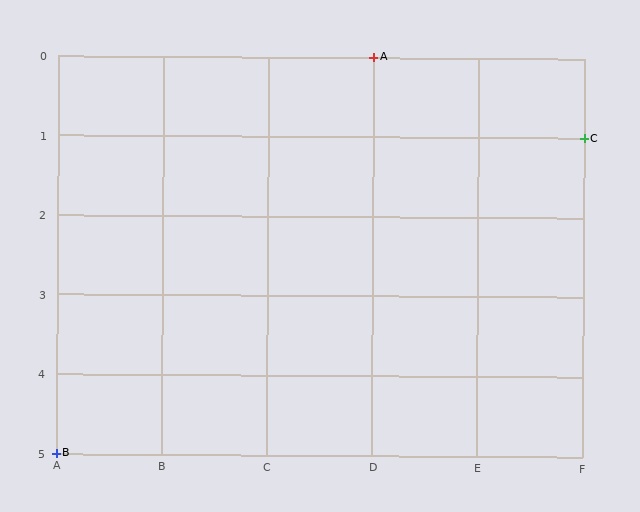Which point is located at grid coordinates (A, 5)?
Point B is at (A, 5).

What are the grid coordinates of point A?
Point A is at grid coordinates (D, 0).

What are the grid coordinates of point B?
Point B is at grid coordinates (A, 5).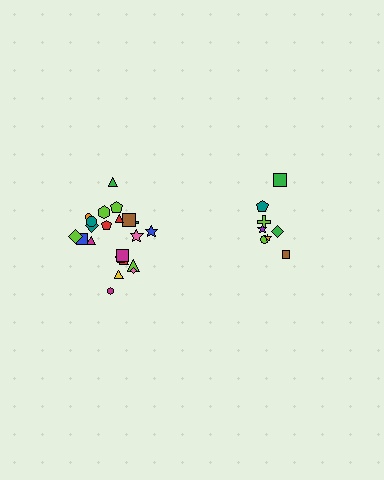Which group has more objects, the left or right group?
The left group.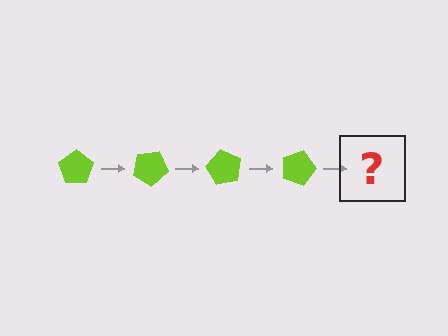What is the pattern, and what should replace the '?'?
The pattern is that the pentagon rotates 30 degrees each step. The '?' should be a lime pentagon rotated 120 degrees.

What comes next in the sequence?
The next element should be a lime pentagon rotated 120 degrees.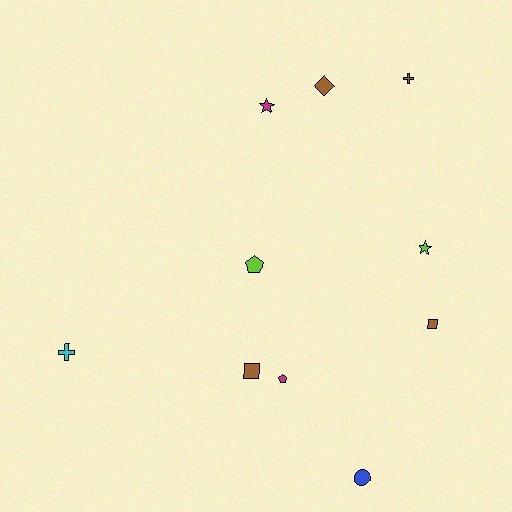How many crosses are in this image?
There are 2 crosses.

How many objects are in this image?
There are 10 objects.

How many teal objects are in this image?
There are no teal objects.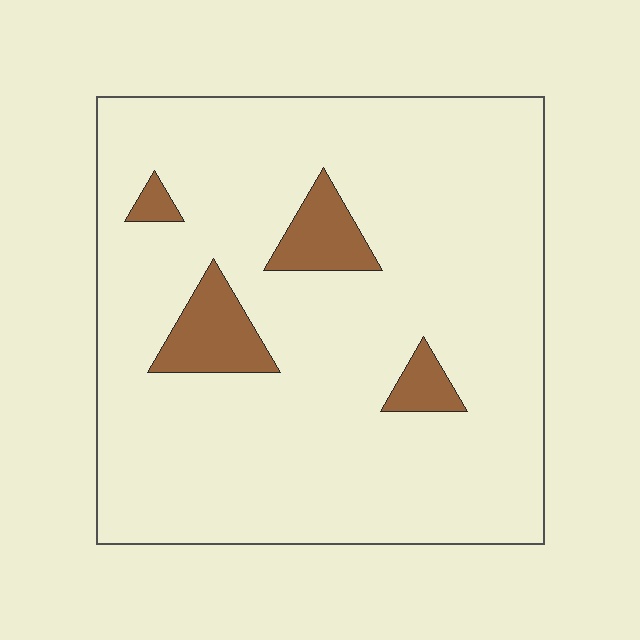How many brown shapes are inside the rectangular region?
4.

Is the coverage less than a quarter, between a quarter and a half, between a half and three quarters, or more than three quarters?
Less than a quarter.